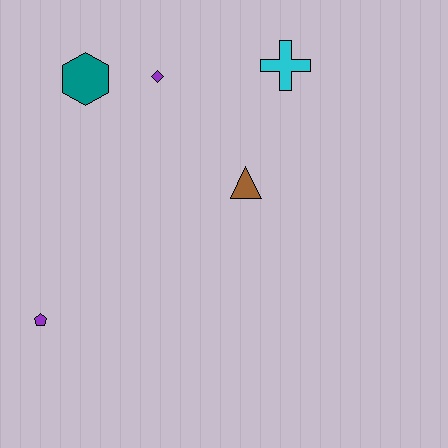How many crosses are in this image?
There is 1 cross.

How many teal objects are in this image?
There is 1 teal object.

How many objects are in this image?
There are 5 objects.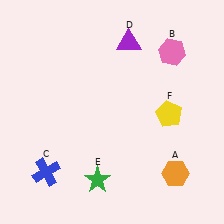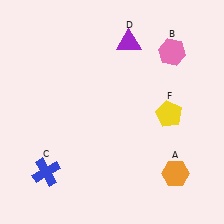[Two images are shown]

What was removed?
The green star (E) was removed in Image 2.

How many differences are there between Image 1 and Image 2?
There is 1 difference between the two images.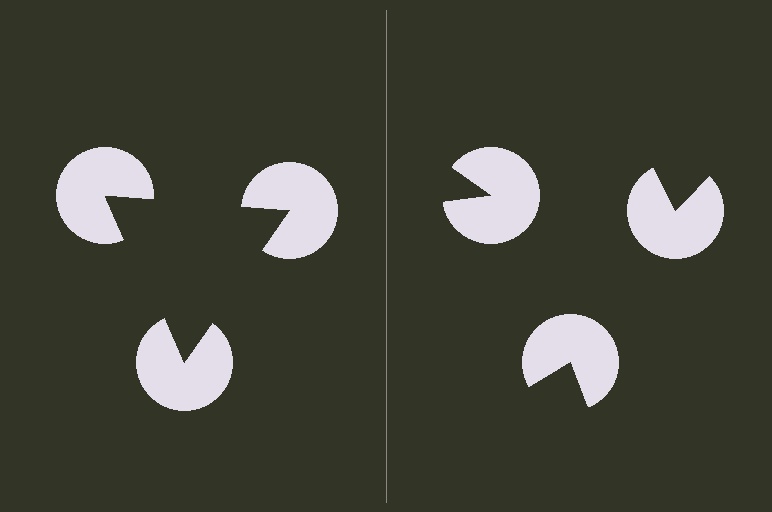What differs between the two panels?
The pac-man discs are positioned identically on both sides; only the wedge orientations differ. On the left they align to a triangle; on the right they are misaligned.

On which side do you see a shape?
An illusory triangle appears on the left side. On the right side the wedge cuts are rotated, so no coherent shape forms.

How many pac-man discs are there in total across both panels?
6 — 3 on each side.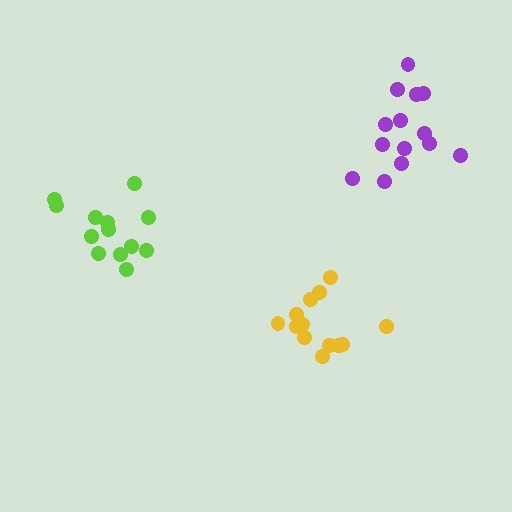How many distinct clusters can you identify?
There are 3 distinct clusters.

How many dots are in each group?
Group 1: 15 dots, Group 2: 13 dots, Group 3: 14 dots (42 total).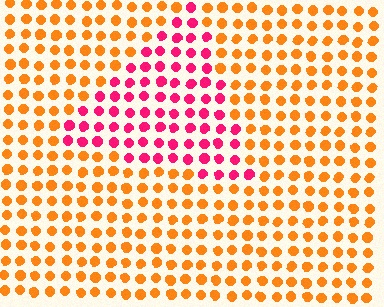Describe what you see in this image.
The image is filled with small orange elements in a uniform arrangement. A triangle-shaped region is visible where the elements are tinted to a slightly different hue, forming a subtle color boundary.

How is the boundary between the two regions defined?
The boundary is defined purely by a slight shift in hue (about 55 degrees). Spacing, size, and orientation are identical on both sides.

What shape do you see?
I see a triangle.